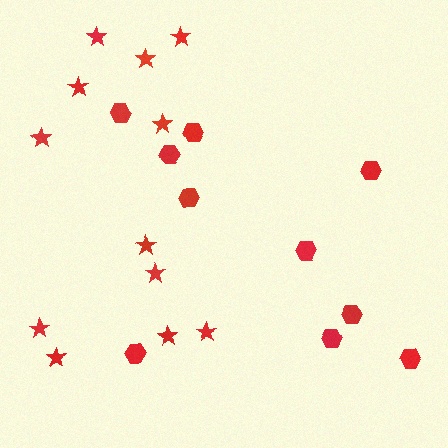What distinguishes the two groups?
There are 2 groups: one group of hexagons (10) and one group of stars (12).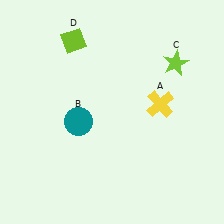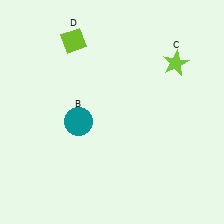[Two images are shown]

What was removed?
The yellow cross (A) was removed in Image 2.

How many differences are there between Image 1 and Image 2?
There is 1 difference between the two images.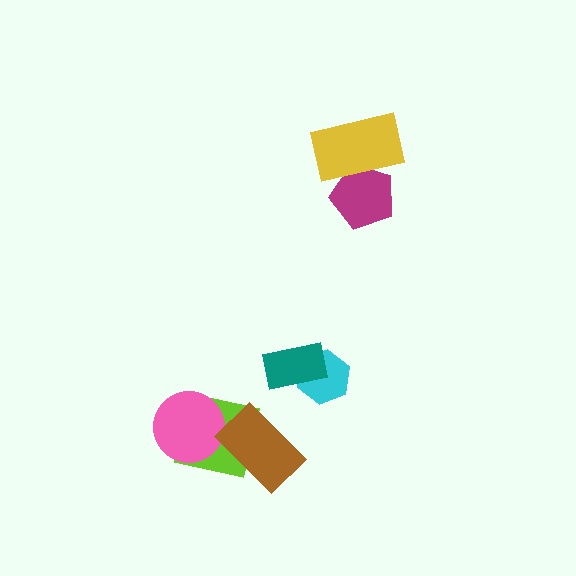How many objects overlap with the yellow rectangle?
1 object overlaps with the yellow rectangle.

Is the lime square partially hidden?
Yes, it is partially covered by another shape.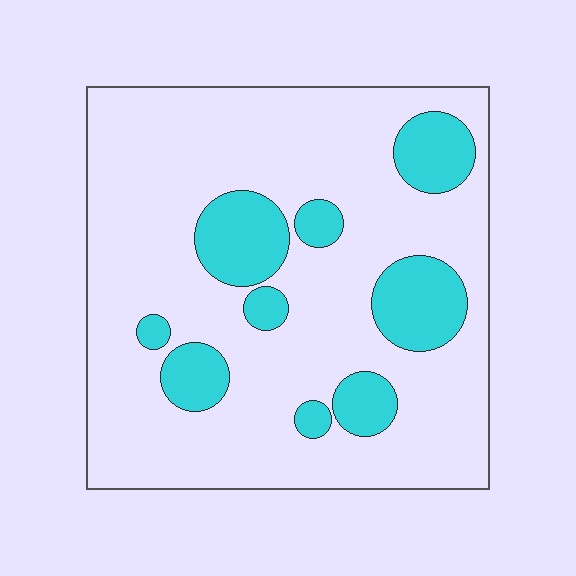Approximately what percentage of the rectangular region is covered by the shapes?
Approximately 20%.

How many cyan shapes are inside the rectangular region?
9.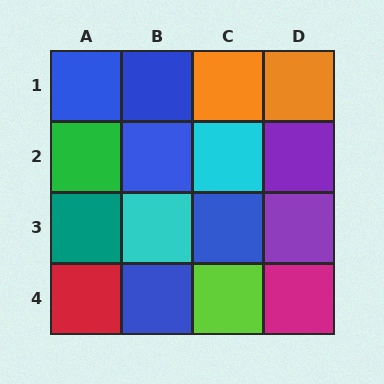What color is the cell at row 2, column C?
Cyan.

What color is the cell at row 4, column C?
Lime.